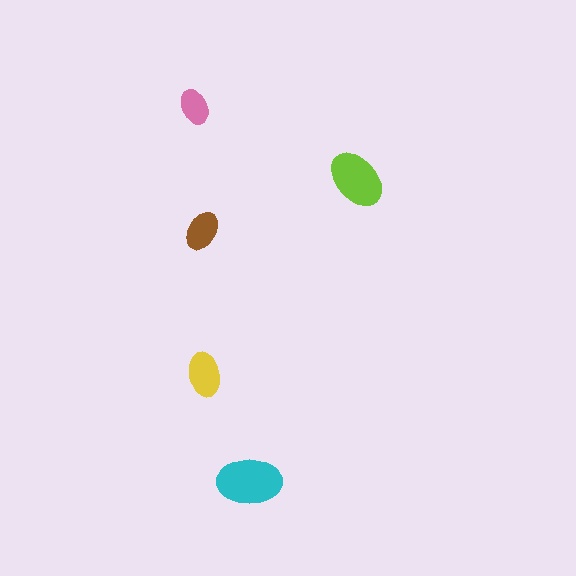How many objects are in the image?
There are 5 objects in the image.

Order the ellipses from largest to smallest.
the cyan one, the lime one, the yellow one, the brown one, the pink one.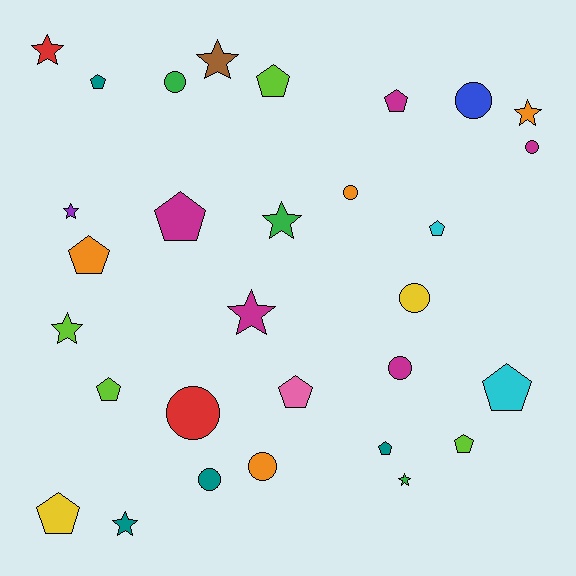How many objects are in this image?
There are 30 objects.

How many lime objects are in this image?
There are 4 lime objects.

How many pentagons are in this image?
There are 12 pentagons.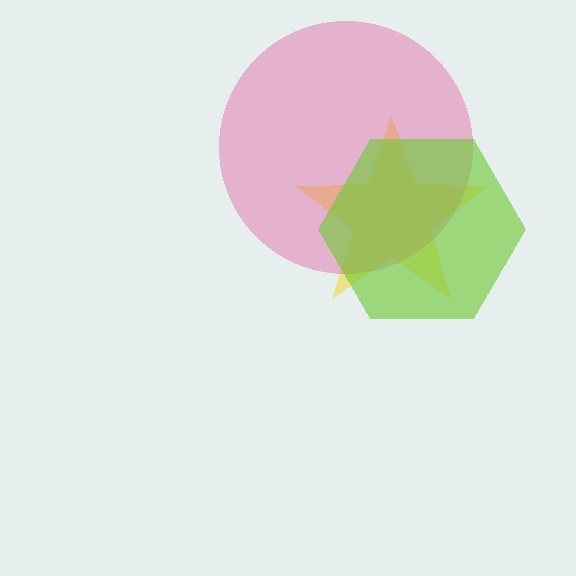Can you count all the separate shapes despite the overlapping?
Yes, there are 3 separate shapes.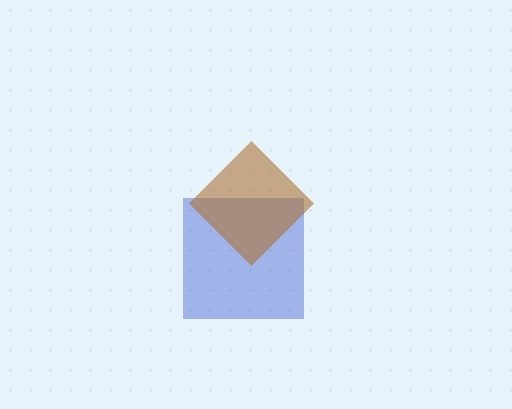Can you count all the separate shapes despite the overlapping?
Yes, there are 2 separate shapes.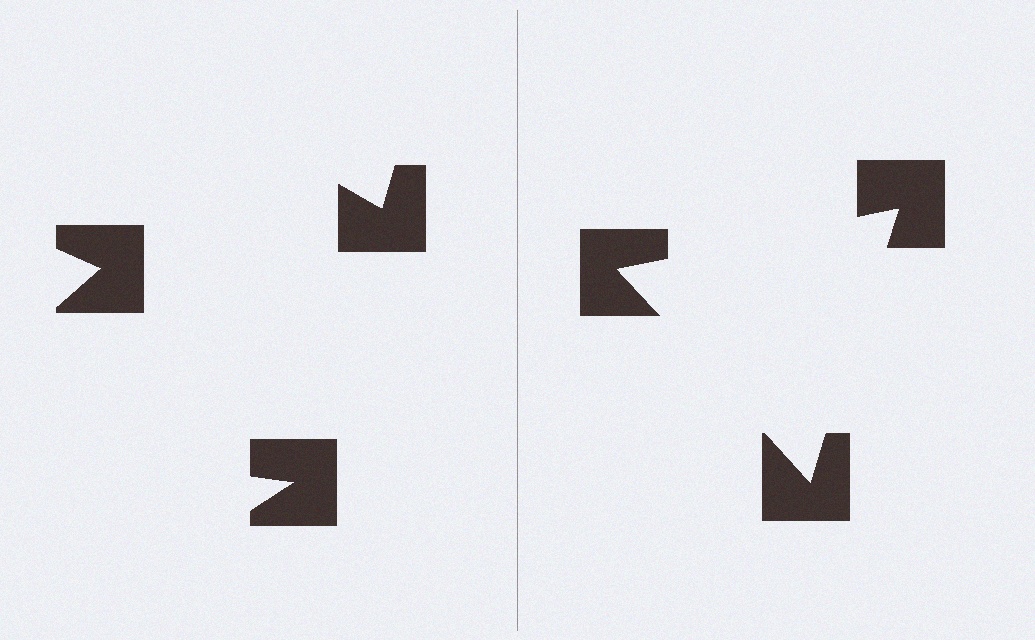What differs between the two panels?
The notched squares are positioned identically on both sides; only the wedge orientations differ. On the right they align to a triangle; on the left they are misaligned.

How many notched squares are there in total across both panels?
6 — 3 on each side.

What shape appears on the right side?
An illusory triangle.